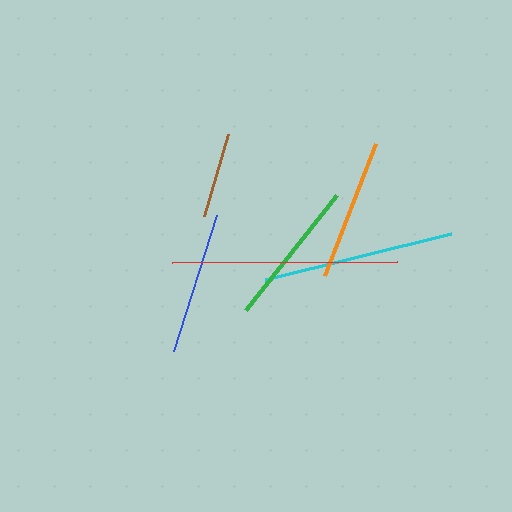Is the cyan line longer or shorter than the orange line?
The cyan line is longer than the orange line.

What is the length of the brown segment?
The brown segment is approximately 85 pixels long.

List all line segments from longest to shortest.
From longest to shortest: red, cyan, green, blue, orange, brown.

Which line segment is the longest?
The red line is the longest at approximately 226 pixels.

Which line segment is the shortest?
The brown line is the shortest at approximately 85 pixels.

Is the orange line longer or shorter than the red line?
The red line is longer than the orange line.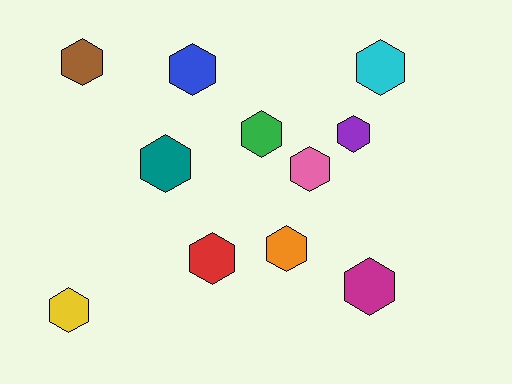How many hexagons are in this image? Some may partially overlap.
There are 11 hexagons.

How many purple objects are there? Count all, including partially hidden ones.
There is 1 purple object.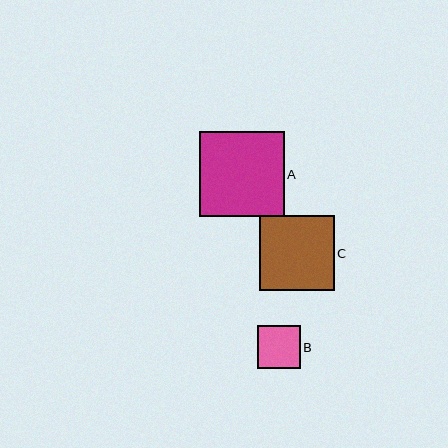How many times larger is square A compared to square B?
Square A is approximately 2.0 times the size of square B.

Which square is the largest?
Square A is the largest with a size of approximately 85 pixels.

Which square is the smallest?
Square B is the smallest with a size of approximately 43 pixels.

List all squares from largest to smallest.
From largest to smallest: A, C, B.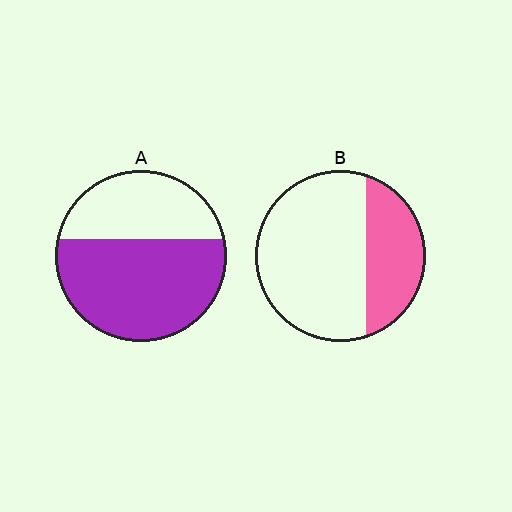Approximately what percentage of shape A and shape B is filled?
A is approximately 65% and B is approximately 30%.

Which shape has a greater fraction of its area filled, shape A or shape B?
Shape A.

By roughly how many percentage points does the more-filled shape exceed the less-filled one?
By roughly 30 percentage points (A over B).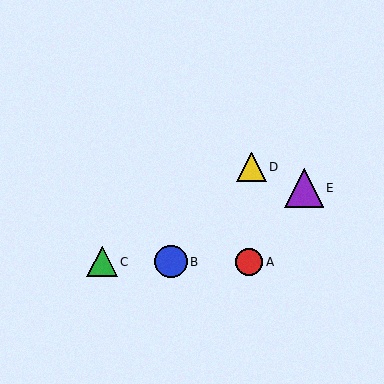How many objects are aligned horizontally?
3 objects (A, B, C) are aligned horizontally.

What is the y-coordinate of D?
Object D is at y≈167.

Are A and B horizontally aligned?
Yes, both are at y≈262.